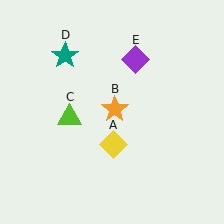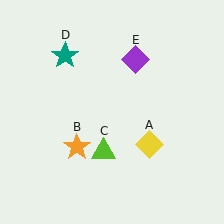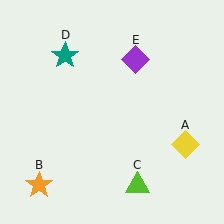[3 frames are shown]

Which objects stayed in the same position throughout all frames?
Teal star (object D) and purple diamond (object E) remained stationary.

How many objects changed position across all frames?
3 objects changed position: yellow diamond (object A), orange star (object B), lime triangle (object C).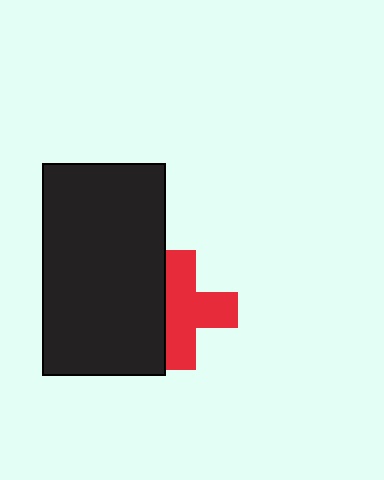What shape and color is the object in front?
The object in front is a black rectangle.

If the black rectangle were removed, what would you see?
You would see the complete red cross.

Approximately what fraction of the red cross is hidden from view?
Roughly 30% of the red cross is hidden behind the black rectangle.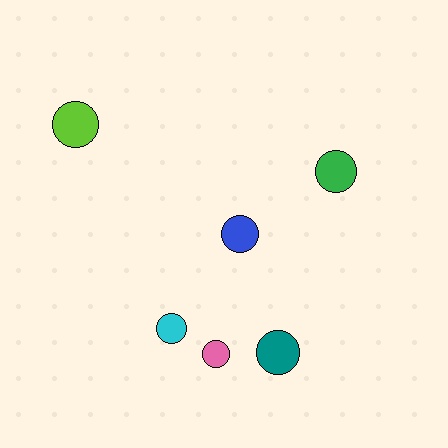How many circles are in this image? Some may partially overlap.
There are 6 circles.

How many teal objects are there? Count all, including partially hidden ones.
There is 1 teal object.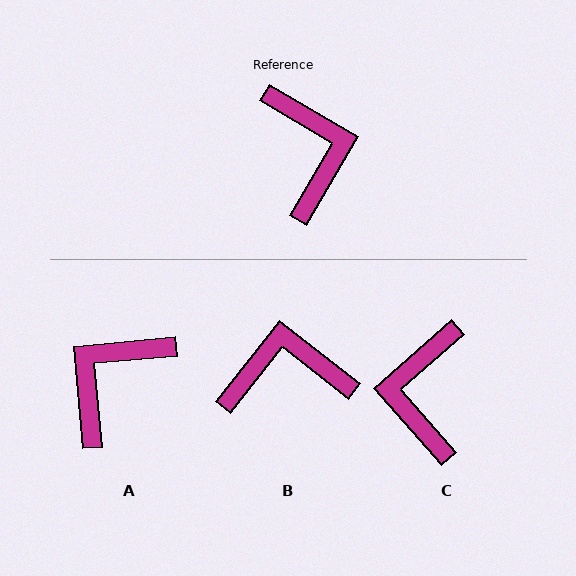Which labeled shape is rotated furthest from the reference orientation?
C, about 162 degrees away.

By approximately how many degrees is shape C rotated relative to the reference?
Approximately 162 degrees counter-clockwise.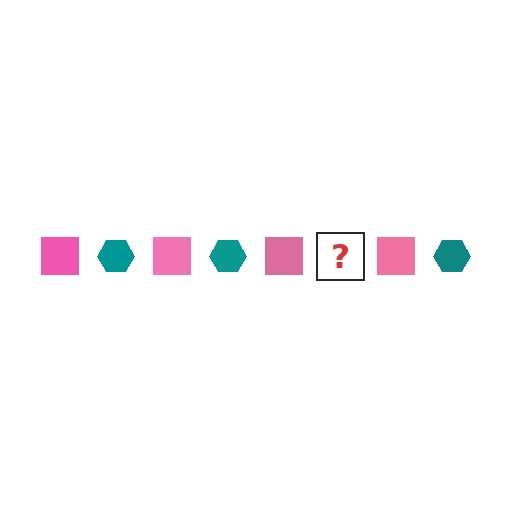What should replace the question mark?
The question mark should be replaced with a teal hexagon.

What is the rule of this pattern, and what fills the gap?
The rule is that the pattern alternates between pink square and teal hexagon. The gap should be filled with a teal hexagon.